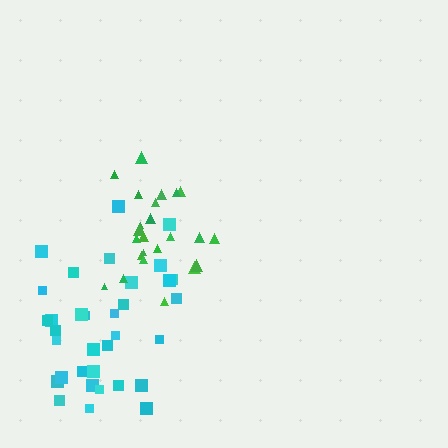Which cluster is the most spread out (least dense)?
Cyan.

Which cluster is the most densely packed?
Green.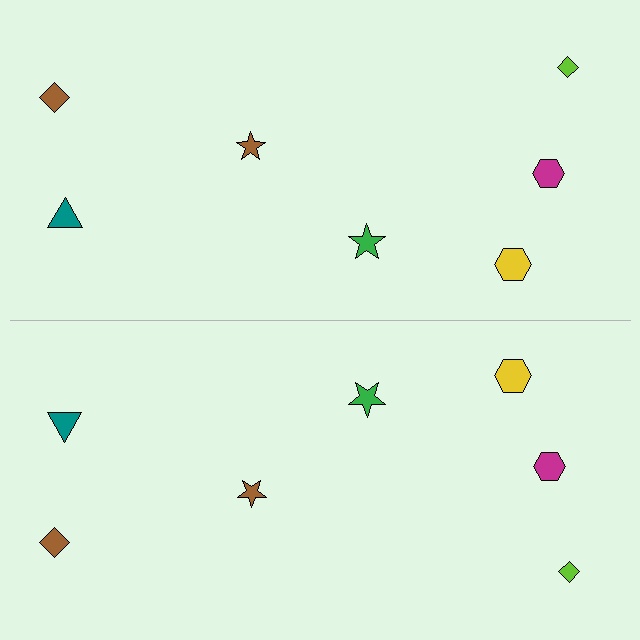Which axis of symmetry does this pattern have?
The pattern has a horizontal axis of symmetry running through the center of the image.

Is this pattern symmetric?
Yes, this pattern has bilateral (reflection) symmetry.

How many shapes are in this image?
There are 14 shapes in this image.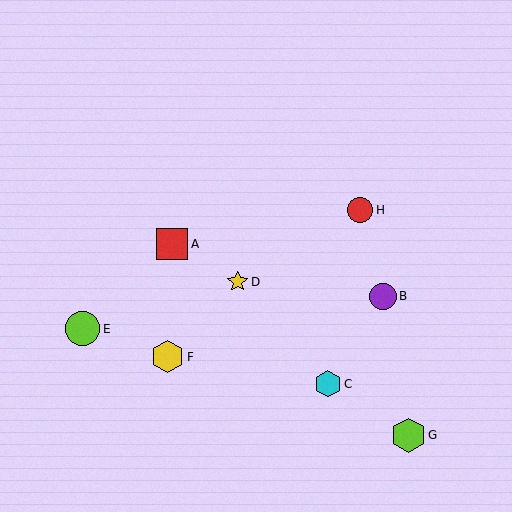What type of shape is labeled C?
Shape C is a cyan hexagon.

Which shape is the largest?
The lime circle (labeled E) is the largest.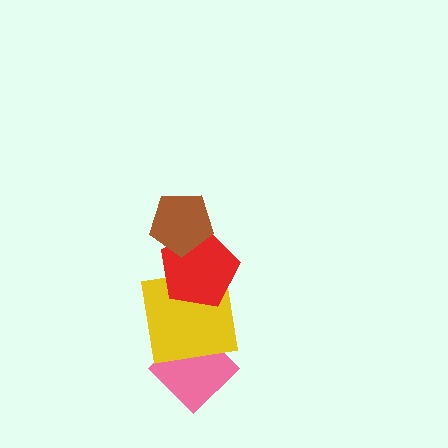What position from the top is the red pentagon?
The red pentagon is 2nd from the top.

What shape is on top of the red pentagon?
The brown pentagon is on top of the red pentagon.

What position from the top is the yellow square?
The yellow square is 3rd from the top.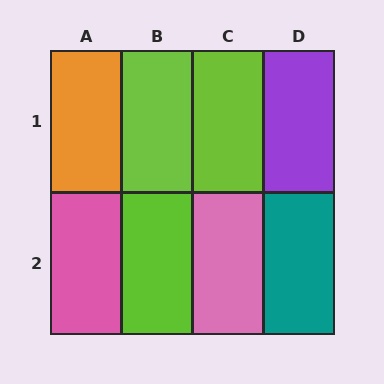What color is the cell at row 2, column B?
Lime.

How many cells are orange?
1 cell is orange.